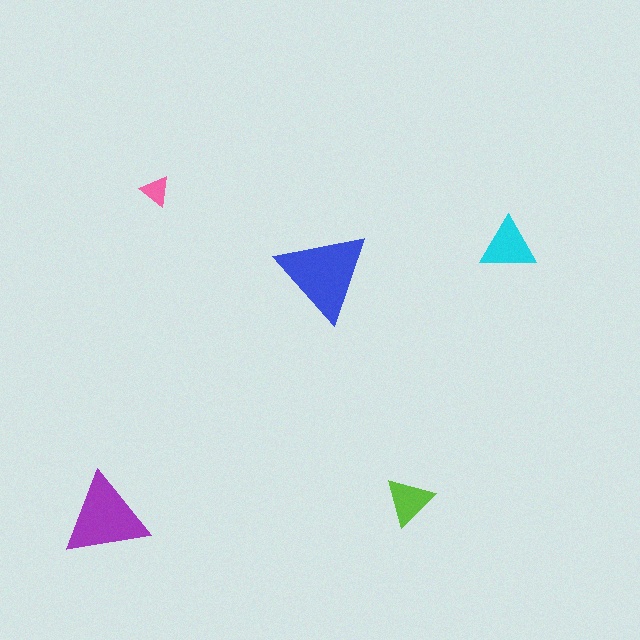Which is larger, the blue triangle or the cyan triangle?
The blue one.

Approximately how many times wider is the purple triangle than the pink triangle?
About 3 times wider.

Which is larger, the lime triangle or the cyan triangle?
The cyan one.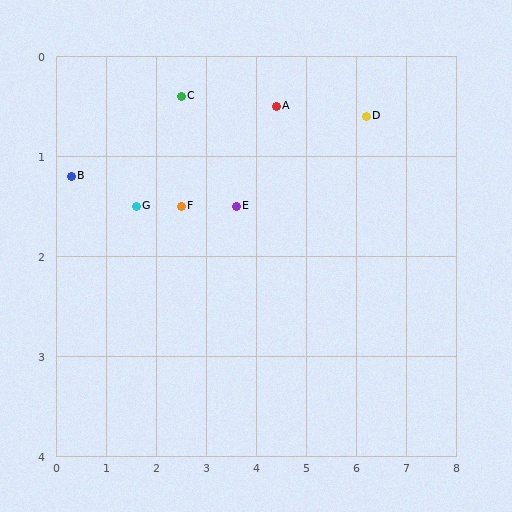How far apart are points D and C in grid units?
Points D and C are about 3.7 grid units apart.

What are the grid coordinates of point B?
Point B is at approximately (0.3, 1.2).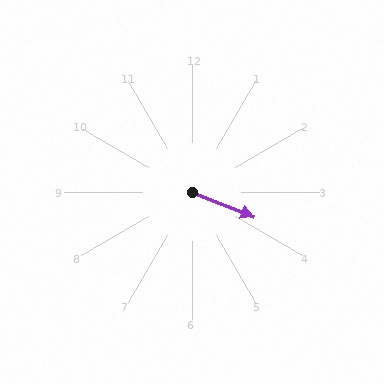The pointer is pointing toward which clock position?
Roughly 4 o'clock.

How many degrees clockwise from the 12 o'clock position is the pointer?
Approximately 112 degrees.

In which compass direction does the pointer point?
East.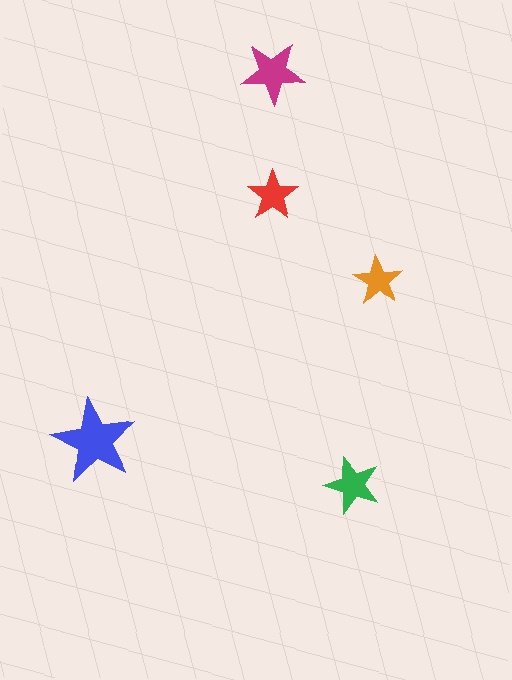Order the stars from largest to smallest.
the blue one, the magenta one, the green one, the red one, the orange one.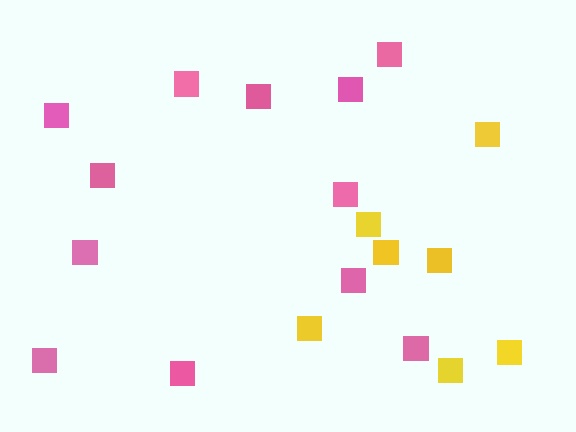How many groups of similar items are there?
There are 2 groups: one group of pink squares (12) and one group of yellow squares (7).